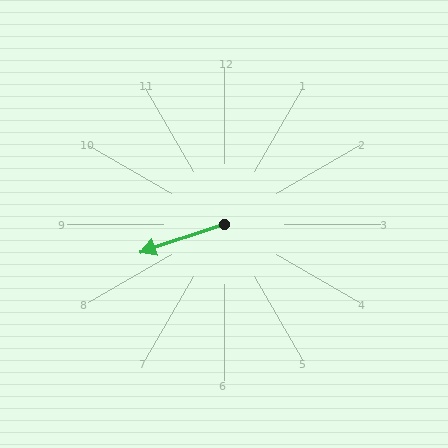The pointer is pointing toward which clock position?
Roughly 8 o'clock.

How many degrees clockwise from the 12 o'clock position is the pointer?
Approximately 252 degrees.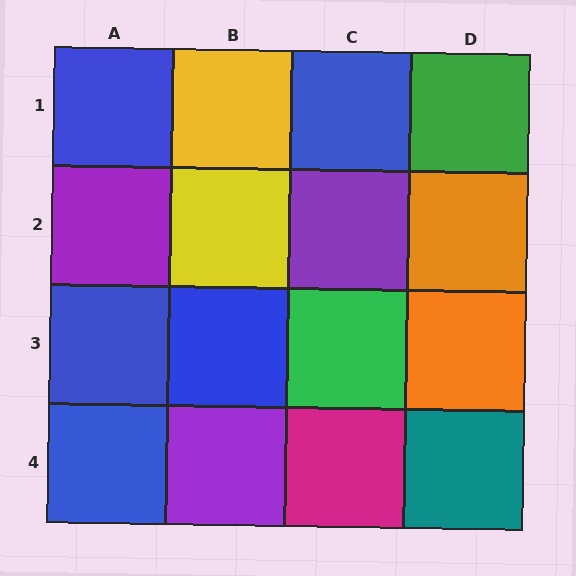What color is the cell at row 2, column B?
Yellow.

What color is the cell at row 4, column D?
Teal.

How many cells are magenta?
1 cell is magenta.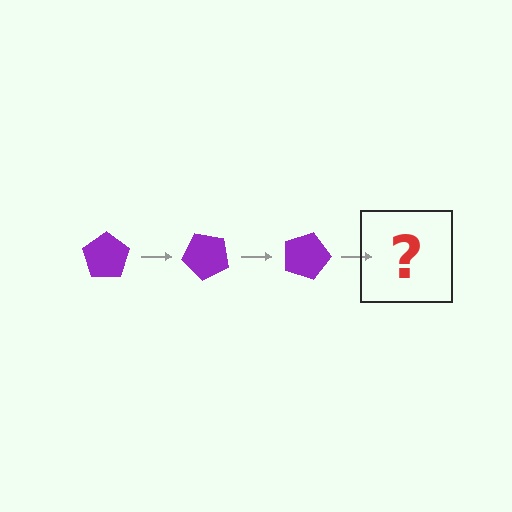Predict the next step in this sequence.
The next step is a purple pentagon rotated 135 degrees.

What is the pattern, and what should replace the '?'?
The pattern is that the pentagon rotates 45 degrees each step. The '?' should be a purple pentagon rotated 135 degrees.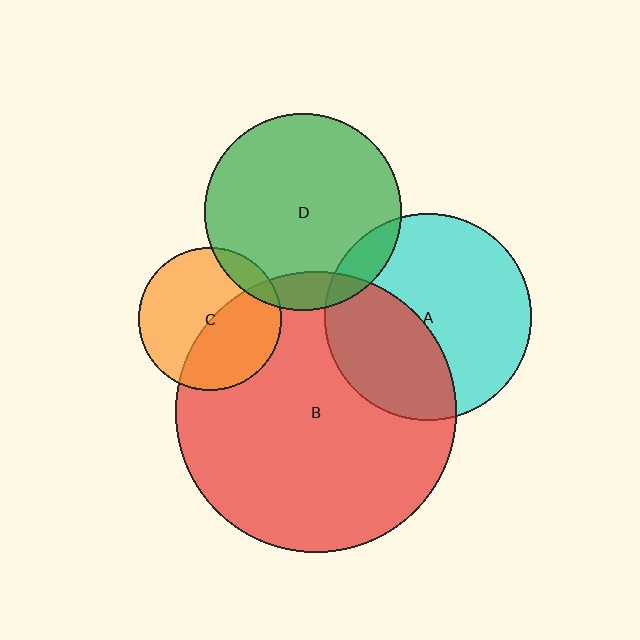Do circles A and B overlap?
Yes.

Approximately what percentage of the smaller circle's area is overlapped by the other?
Approximately 40%.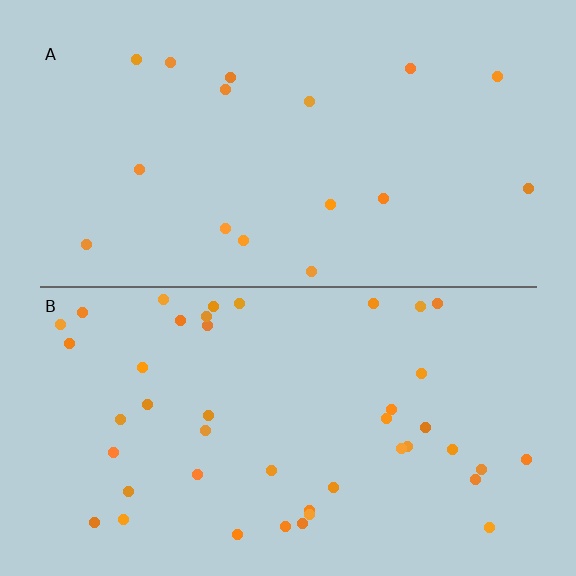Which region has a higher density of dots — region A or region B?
B (the bottom).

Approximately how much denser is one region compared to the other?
Approximately 2.6× — region B over region A.